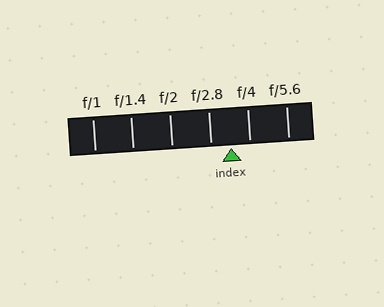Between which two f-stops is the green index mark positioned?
The index mark is between f/2.8 and f/4.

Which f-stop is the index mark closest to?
The index mark is closest to f/4.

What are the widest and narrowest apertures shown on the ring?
The widest aperture shown is f/1 and the narrowest is f/5.6.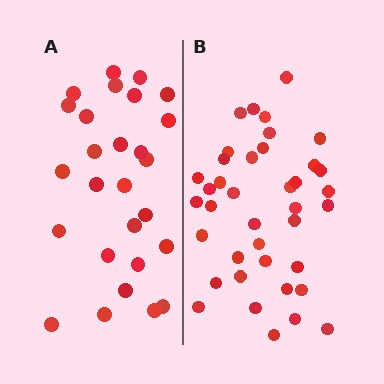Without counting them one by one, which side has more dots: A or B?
Region B (the right region) has more dots.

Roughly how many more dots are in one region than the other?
Region B has roughly 12 or so more dots than region A.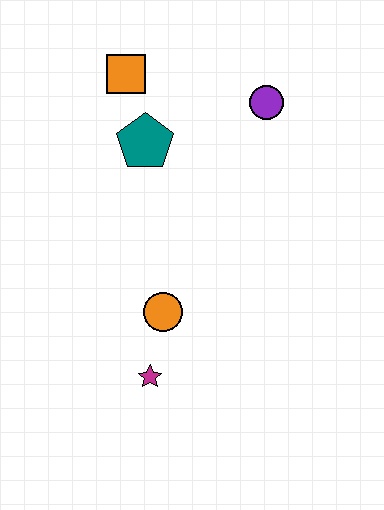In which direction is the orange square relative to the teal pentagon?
The orange square is above the teal pentagon.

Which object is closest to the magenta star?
The orange circle is closest to the magenta star.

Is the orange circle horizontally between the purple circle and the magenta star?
Yes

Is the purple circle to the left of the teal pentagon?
No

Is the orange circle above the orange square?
No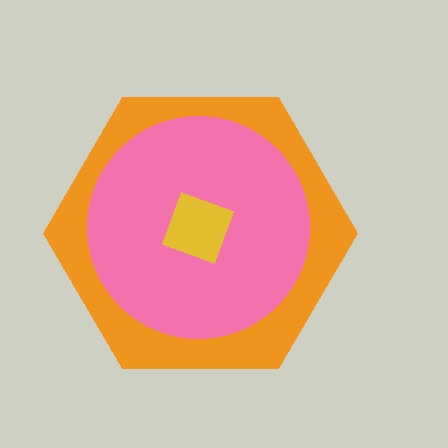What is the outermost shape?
The orange hexagon.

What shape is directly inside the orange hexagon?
The pink circle.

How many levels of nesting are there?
3.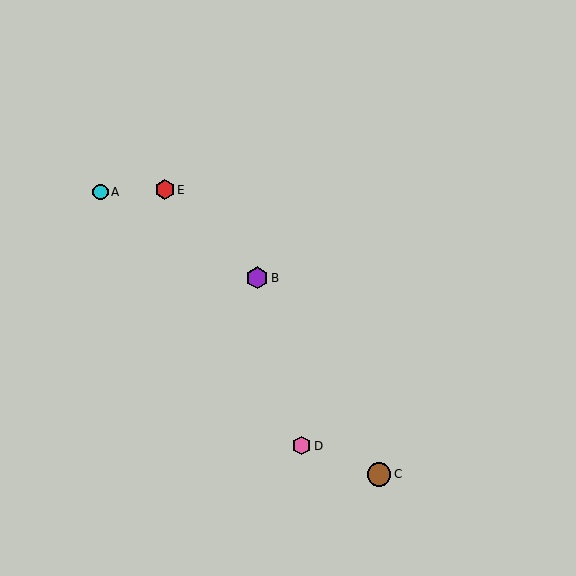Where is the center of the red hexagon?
The center of the red hexagon is at (165, 190).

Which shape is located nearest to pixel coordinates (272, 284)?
The purple hexagon (labeled B) at (257, 278) is nearest to that location.